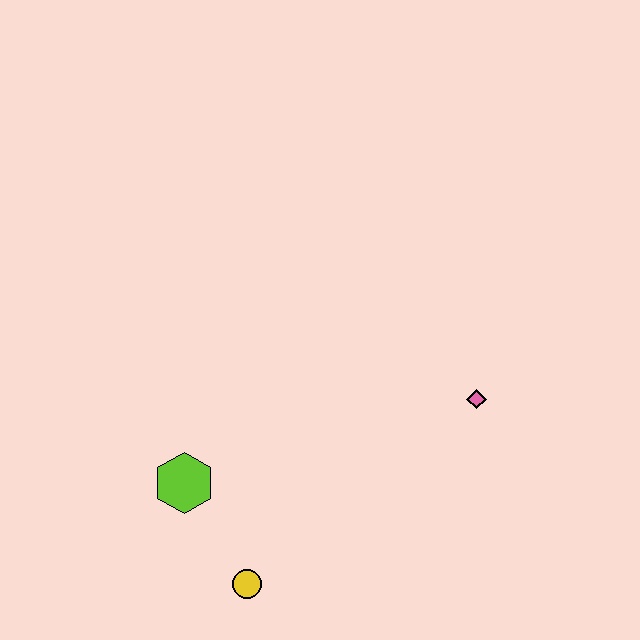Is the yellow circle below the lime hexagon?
Yes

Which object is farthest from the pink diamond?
The lime hexagon is farthest from the pink diamond.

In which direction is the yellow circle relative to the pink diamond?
The yellow circle is to the left of the pink diamond.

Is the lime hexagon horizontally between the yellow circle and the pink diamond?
No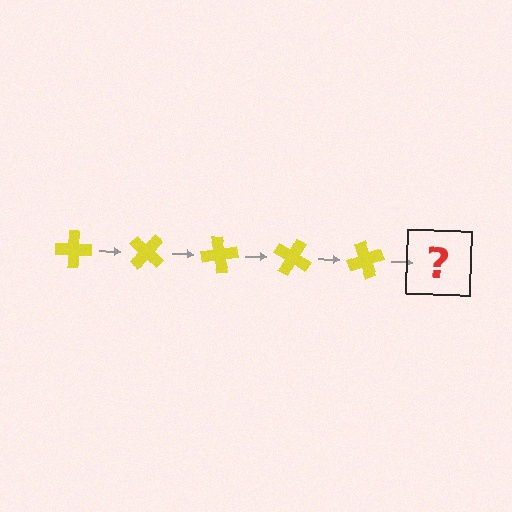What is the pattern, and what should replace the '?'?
The pattern is that the cross rotates 40 degrees each step. The '?' should be a yellow cross rotated 200 degrees.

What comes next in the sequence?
The next element should be a yellow cross rotated 200 degrees.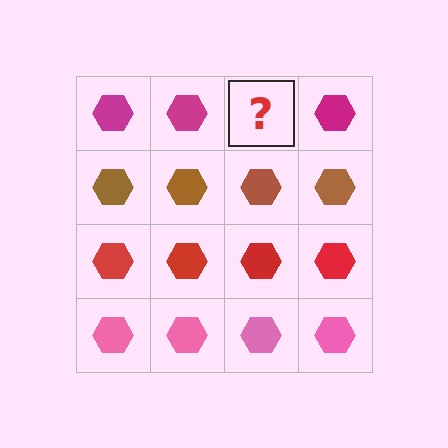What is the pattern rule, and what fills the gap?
The rule is that each row has a consistent color. The gap should be filled with a magenta hexagon.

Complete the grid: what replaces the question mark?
The question mark should be replaced with a magenta hexagon.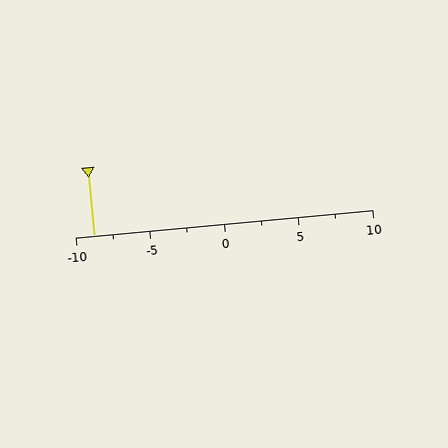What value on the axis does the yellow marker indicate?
The marker indicates approximately -8.8.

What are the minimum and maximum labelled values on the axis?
The axis runs from -10 to 10.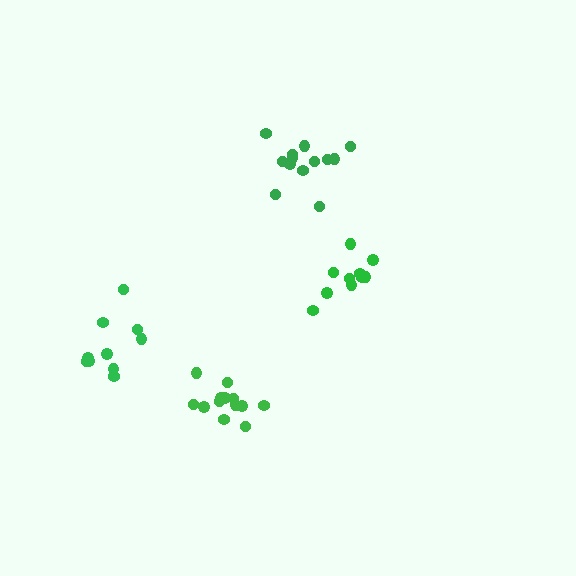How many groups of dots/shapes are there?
There are 4 groups.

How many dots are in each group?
Group 1: 10 dots, Group 2: 13 dots, Group 3: 10 dots, Group 4: 13 dots (46 total).